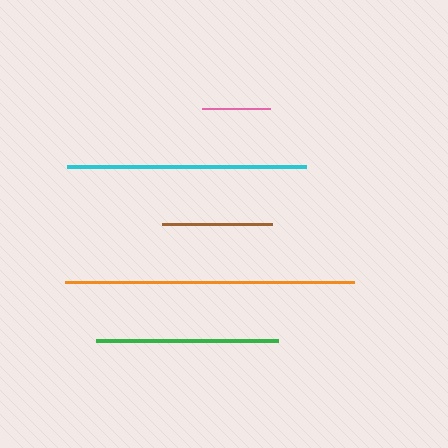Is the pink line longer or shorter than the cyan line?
The cyan line is longer than the pink line.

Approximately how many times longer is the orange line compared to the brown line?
The orange line is approximately 2.6 times the length of the brown line.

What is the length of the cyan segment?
The cyan segment is approximately 239 pixels long.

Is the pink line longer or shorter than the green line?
The green line is longer than the pink line.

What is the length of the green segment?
The green segment is approximately 182 pixels long.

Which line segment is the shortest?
The pink line is the shortest at approximately 68 pixels.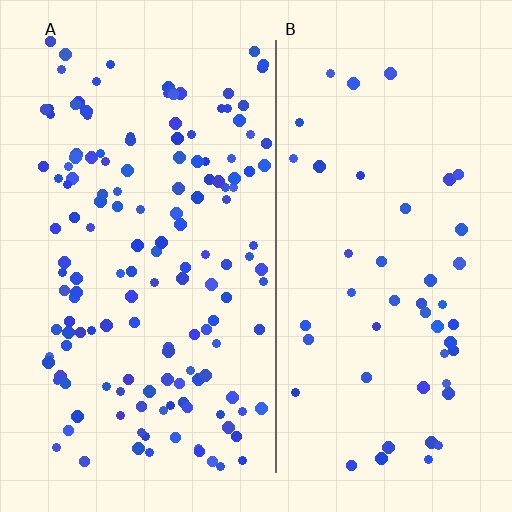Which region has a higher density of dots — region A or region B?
A (the left).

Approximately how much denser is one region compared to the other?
Approximately 3.1× — region A over region B.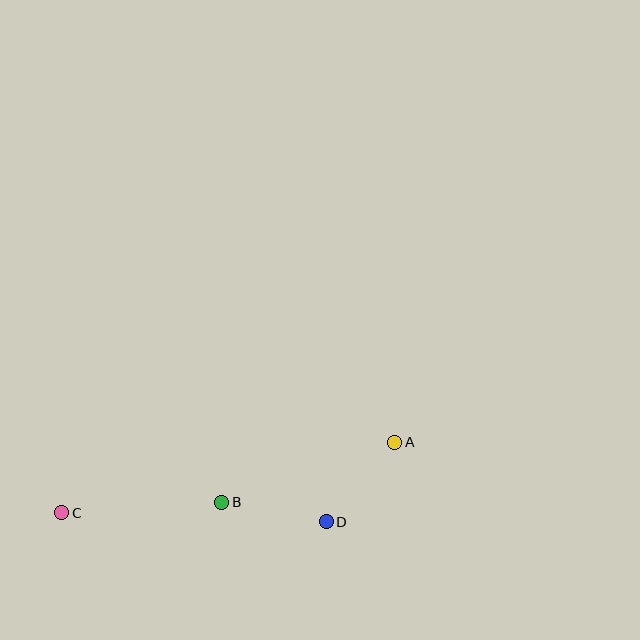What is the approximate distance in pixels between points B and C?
The distance between B and C is approximately 160 pixels.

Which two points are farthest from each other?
Points A and C are farthest from each other.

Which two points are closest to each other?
Points A and D are closest to each other.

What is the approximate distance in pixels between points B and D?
The distance between B and D is approximately 107 pixels.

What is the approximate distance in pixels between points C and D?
The distance between C and D is approximately 265 pixels.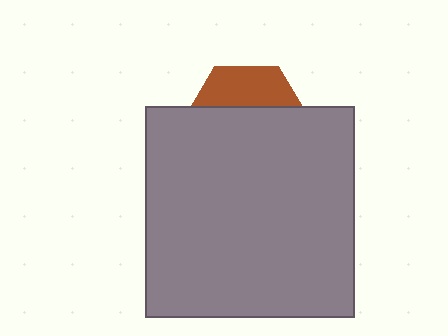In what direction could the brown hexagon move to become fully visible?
The brown hexagon could move up. That would shift it out from behind the gray rectangle entirely.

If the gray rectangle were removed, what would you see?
You would see the complete brown hexagon.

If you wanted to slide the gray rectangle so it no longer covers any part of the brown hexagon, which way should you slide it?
Slide it down — that is the most direct way to separate the two shapes.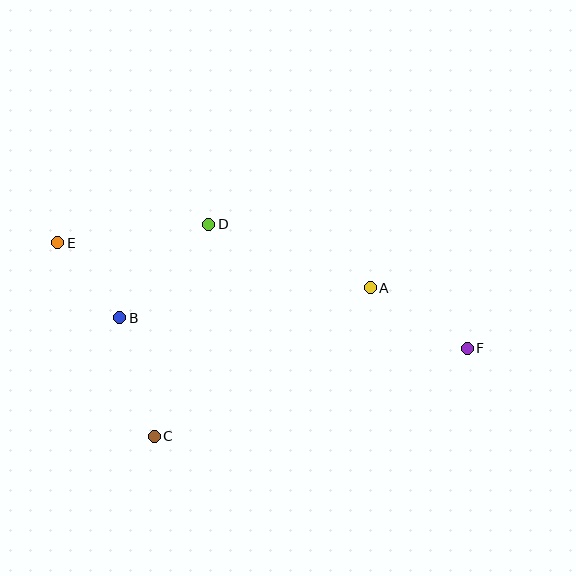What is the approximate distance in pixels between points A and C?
The distance between A and C is approximately 262 pixels.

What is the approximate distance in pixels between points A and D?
The distance between A and D is approximately 173 pixels.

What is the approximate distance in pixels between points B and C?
The distance between B and C is approximately 124 pixels.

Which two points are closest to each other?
Points B and E are closest to each other.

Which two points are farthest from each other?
Points E and F are farthest from each other.